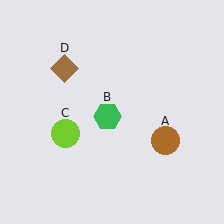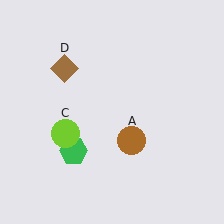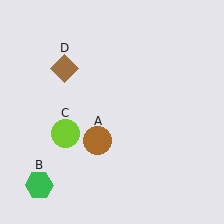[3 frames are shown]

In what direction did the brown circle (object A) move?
The brown circle (object A) moved left.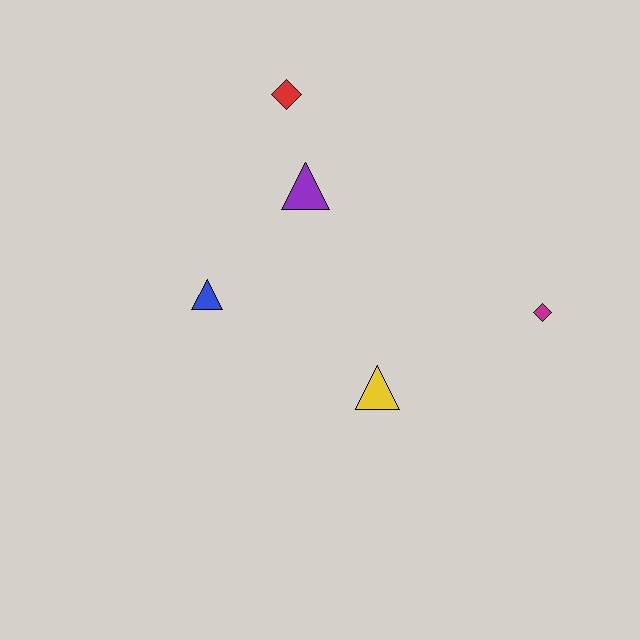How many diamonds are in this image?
There are 2 diamonds.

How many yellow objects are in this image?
There is 1 yellow object.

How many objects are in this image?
There are 5 objects.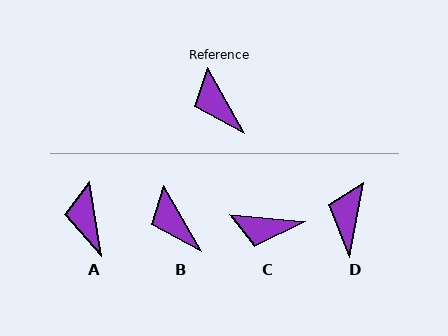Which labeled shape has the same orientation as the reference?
B.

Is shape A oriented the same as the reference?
No, it is off by about 21 degrees.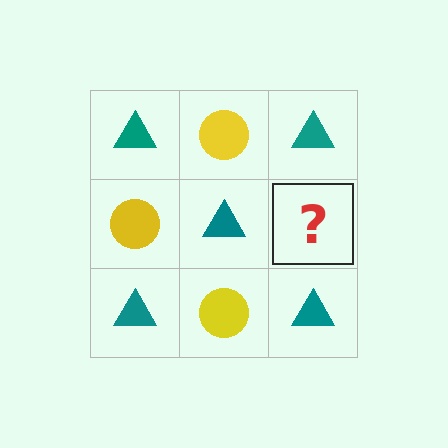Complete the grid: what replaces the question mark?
The question mark should be replaced with a yellow circle.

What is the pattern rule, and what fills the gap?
The rule is that it alternates teal triangle and yellow circle in a checkerboard pattern. The gap should be filled with a yellow circle.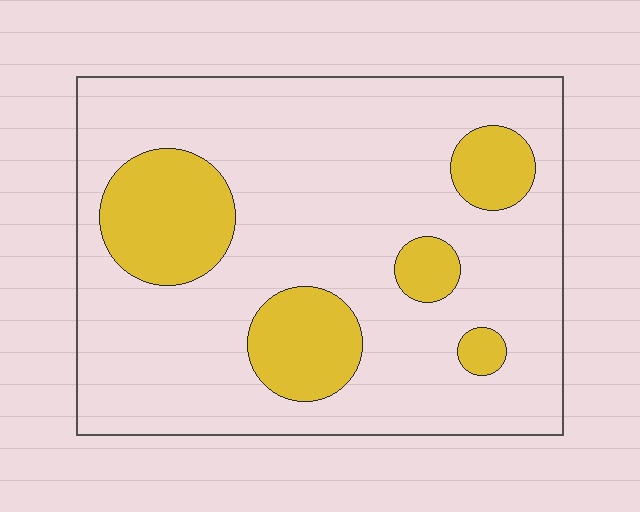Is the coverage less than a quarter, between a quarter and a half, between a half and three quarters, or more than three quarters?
Less than a quarter.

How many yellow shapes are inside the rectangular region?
5.